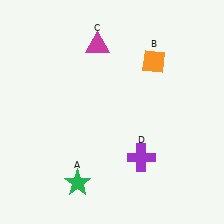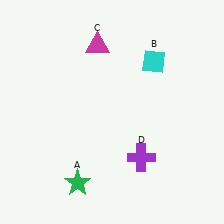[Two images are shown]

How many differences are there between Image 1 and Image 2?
There is 1 difference between the two images.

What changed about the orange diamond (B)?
In Image 1, B is orange. In Image 2, it changed to cyan.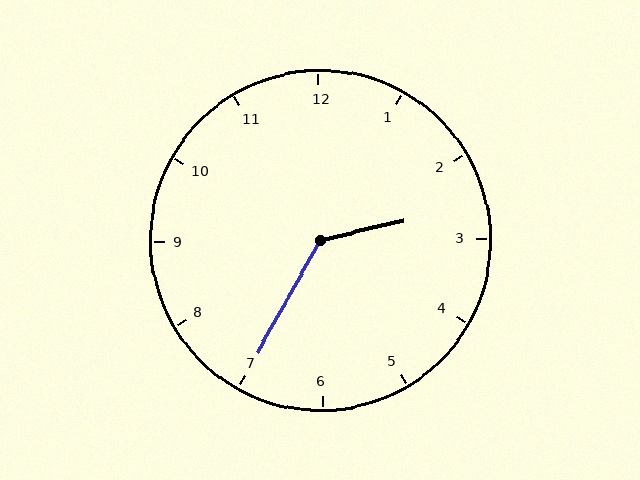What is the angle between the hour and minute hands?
Approximately 132 degrees.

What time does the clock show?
2:35.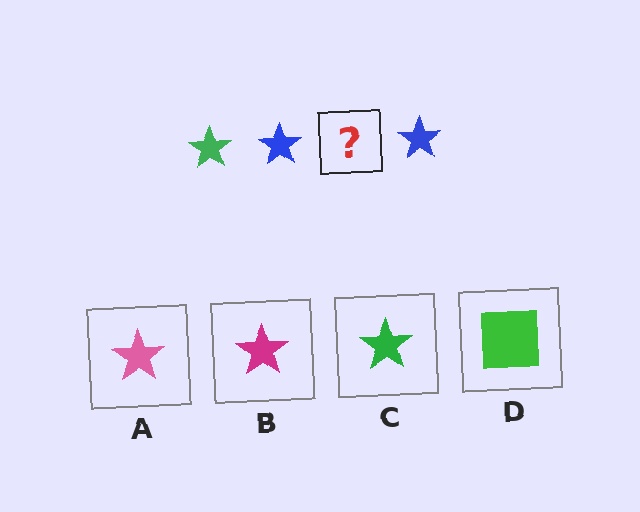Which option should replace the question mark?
Option C.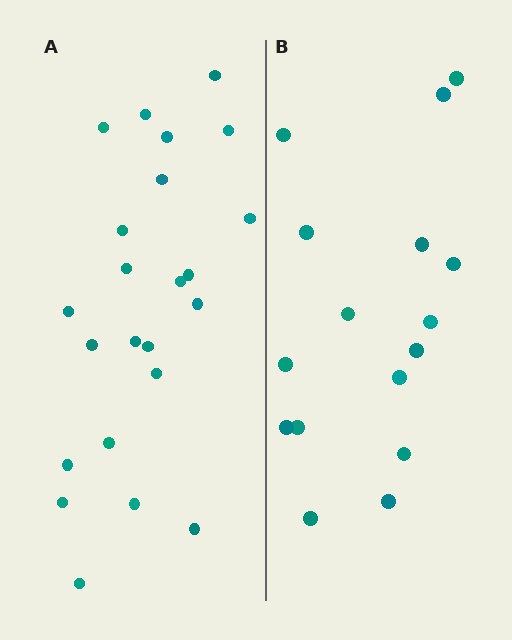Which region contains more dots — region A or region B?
Region A (the left region) has more dots.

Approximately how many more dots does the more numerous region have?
Region A has roughly 8 or so more dots than region B.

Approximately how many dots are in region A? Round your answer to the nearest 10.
About 20 dots. (The exact count is 23, which rounds to 20.)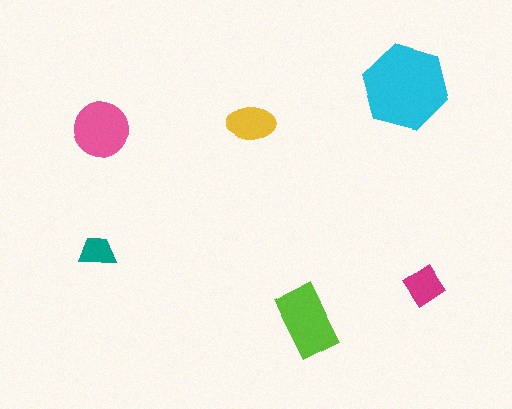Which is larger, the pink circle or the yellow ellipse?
The pink circle.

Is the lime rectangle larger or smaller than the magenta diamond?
Larger.